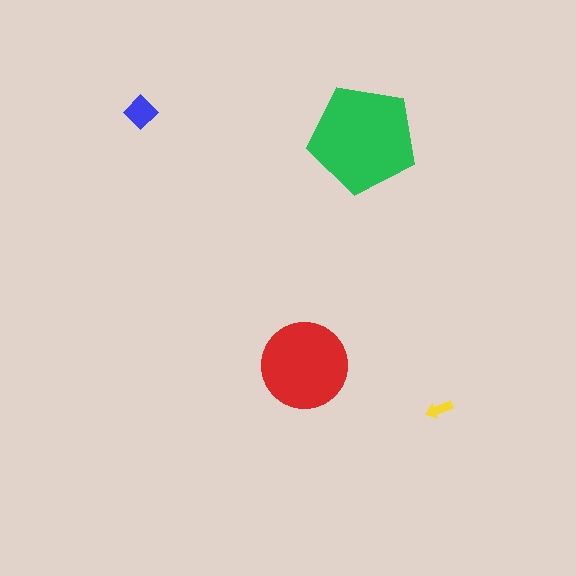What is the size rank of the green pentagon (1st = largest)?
1st.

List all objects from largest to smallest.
The green pentagon, the red circle, the blue diamond, the yellow arrow.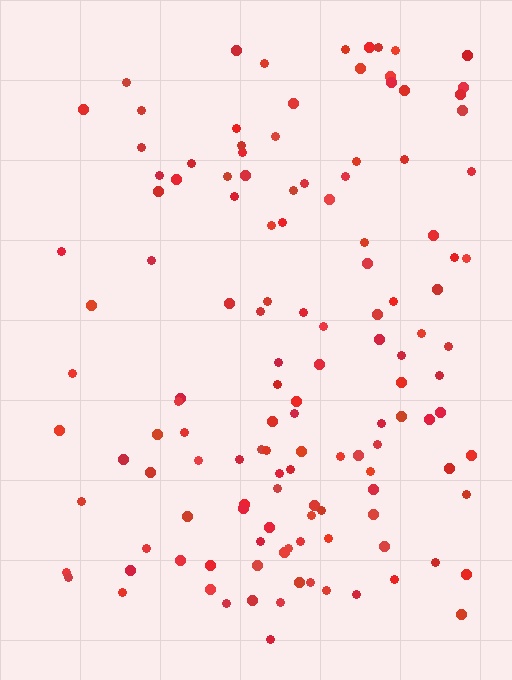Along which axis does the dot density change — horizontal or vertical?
Horizontal.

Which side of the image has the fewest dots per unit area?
The left.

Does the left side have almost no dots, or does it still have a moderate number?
Still a moderate number, just noticeably fewer than the right.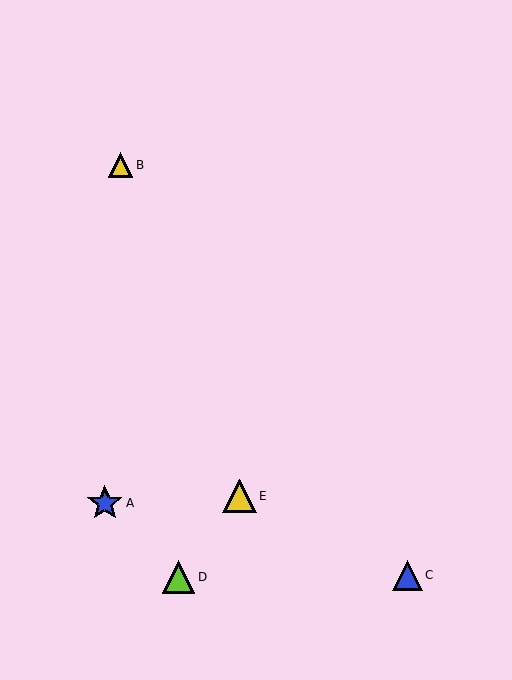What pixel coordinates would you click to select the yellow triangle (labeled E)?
Click at (239, 496) to select the yellow triangle E.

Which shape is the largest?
The blue star (labeled A) is the largest.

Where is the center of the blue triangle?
The center of the blue triangle is at (407, 575).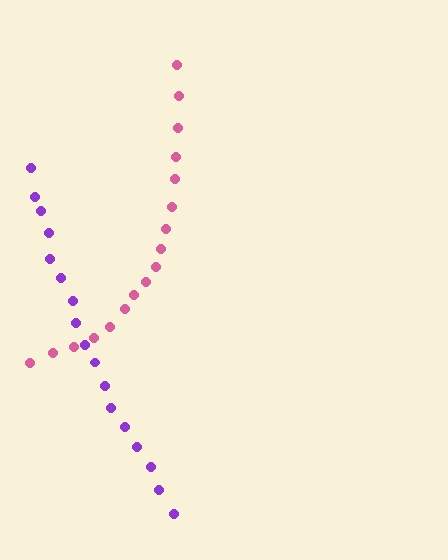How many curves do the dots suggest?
There are 2 distinct paths.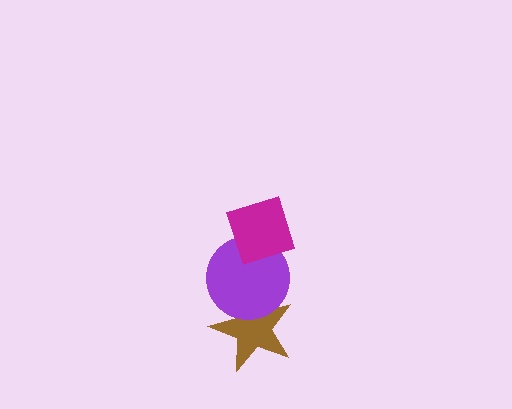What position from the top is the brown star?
The brown star is 3rd from the top.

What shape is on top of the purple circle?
The magenta diamond is on top of the purple circle.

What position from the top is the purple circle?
The purple circle is 2nd from the top.